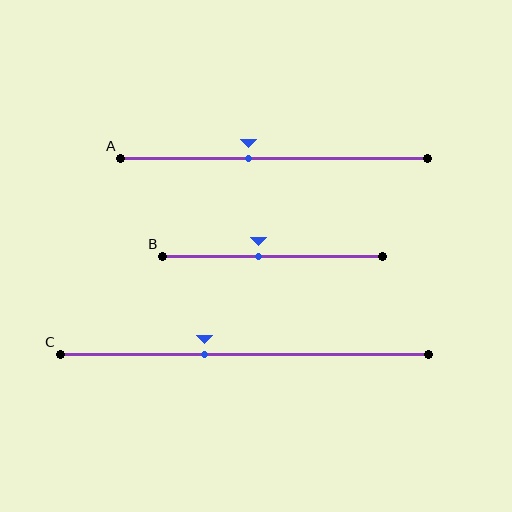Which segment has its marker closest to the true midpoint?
Segment B has its marker closest to the true midpoint.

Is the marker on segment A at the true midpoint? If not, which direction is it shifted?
No, the marker on segment A is shifted to the left by about 8% of the segment length.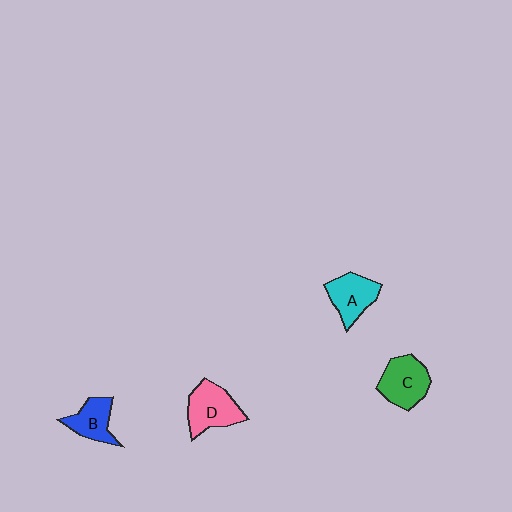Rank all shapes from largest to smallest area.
From largest to smallest: D (pink), C (green), A (cyan), B (blue).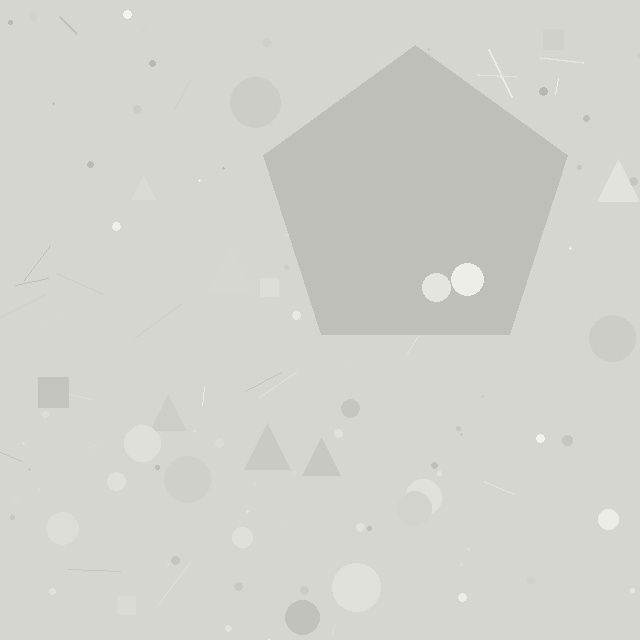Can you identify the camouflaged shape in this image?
The camouflaged shape is a pentagon.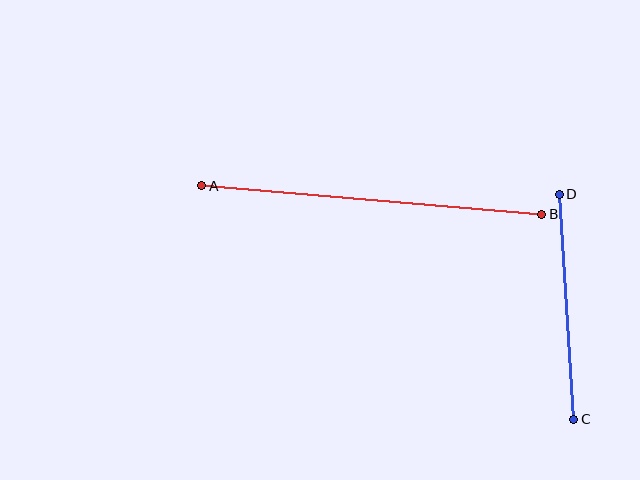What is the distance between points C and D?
The distance is approximately 225 pixels.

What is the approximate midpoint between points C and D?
The midpoint is at approximately (567, 307) pixels.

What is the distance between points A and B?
The distance is approximately 341 pixels.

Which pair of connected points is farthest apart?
Points A and B are farthest apart.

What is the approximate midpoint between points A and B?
The midpoint is at approximately (372, 200) pixels.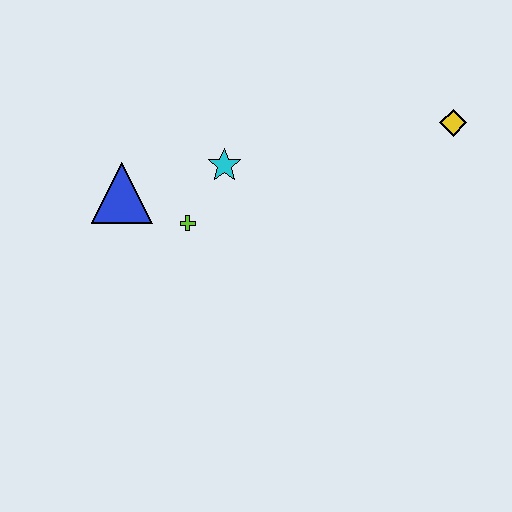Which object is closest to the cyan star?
The lime cross is closest to the cyan star.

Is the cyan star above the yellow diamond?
No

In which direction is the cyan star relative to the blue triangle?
The cyan star is to the right of the blue triangle.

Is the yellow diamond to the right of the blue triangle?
Yes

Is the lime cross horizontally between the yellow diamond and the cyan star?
No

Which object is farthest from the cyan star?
The yellow diamond is farthest from the cyan star.